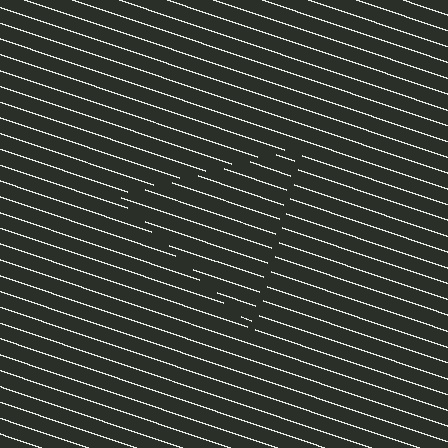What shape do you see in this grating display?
An illusory triangle. The interior of the shape contains the same grating, shifted by half a period — the contour is defined by the phase discontinuity where line-ends from the inner and outer gratings abut.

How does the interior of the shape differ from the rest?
The interior of the shape contains the same grating, shifted by half a period — the contour is defined by the phase discontinuity where line-ends from the inner and outer gratings abut.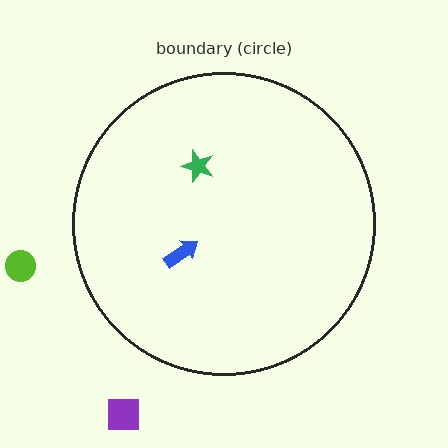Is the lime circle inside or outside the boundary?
Outside.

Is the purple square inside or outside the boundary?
Outside.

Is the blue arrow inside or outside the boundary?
Inside.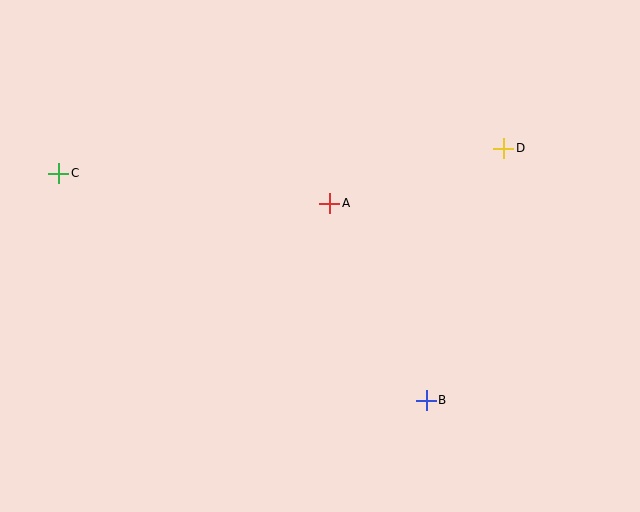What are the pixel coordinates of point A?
Point A is at (330, 203).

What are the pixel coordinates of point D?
Point D is at (504, 148).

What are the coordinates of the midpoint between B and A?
The midpoint between B and A is at (378, 302).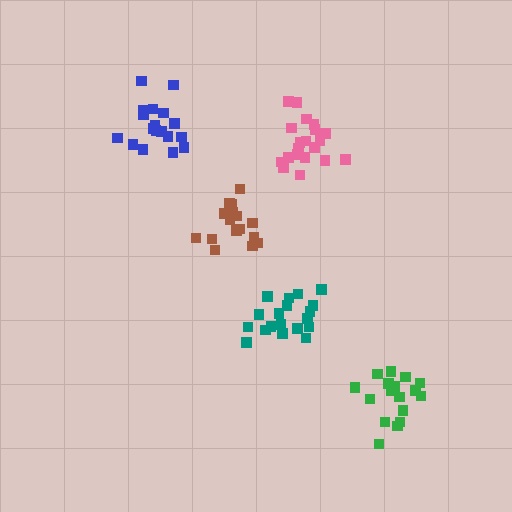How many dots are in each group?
Group 1: 18 dots, Group 2: 20 dots, Group 3: 19 dots, Group 4: 17 dots, Group 5: 17 dots (91 total).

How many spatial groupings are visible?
There are 5 spatial groupings.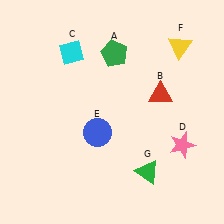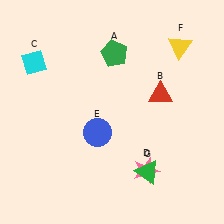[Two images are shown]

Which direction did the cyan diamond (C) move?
The cyan diamond (C) moved left.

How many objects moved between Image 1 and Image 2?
2 objects moved between the two images.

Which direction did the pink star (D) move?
The pink star (D) moved left.